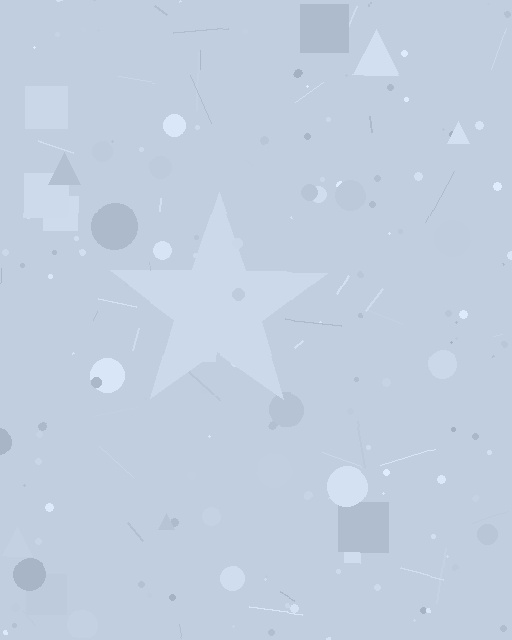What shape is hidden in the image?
A star is hidden in the image.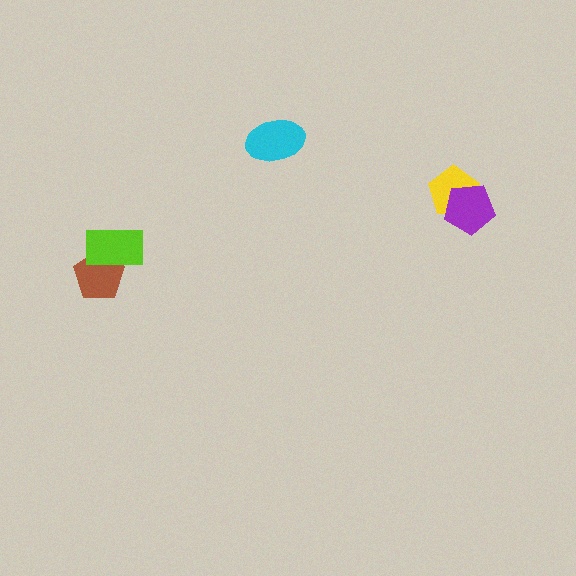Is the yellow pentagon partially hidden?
Yes, it is partially covered by another shape.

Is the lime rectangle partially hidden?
No, no other shape covers it.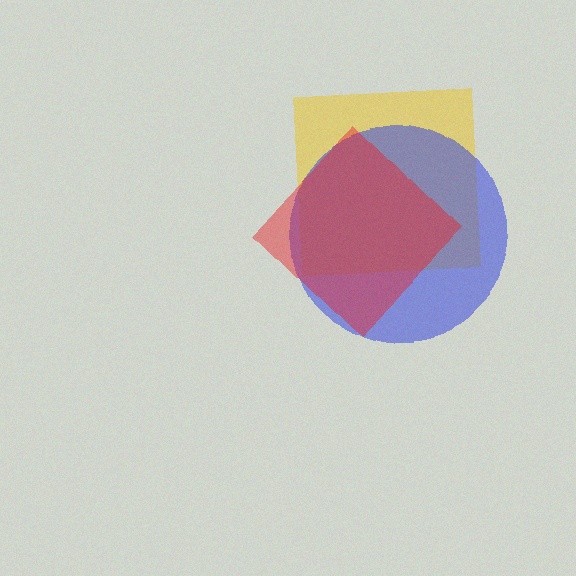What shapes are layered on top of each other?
The layered shapes are: a yellow square, a blue circle, a red diamond.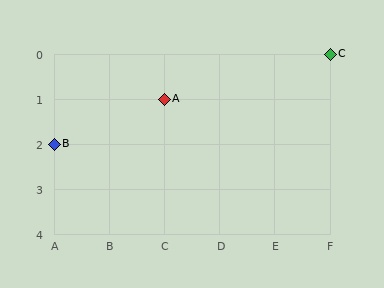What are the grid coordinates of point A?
Point A is at grid coordinates (C, 1).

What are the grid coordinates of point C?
Point C is at grid coordinates (F, 0).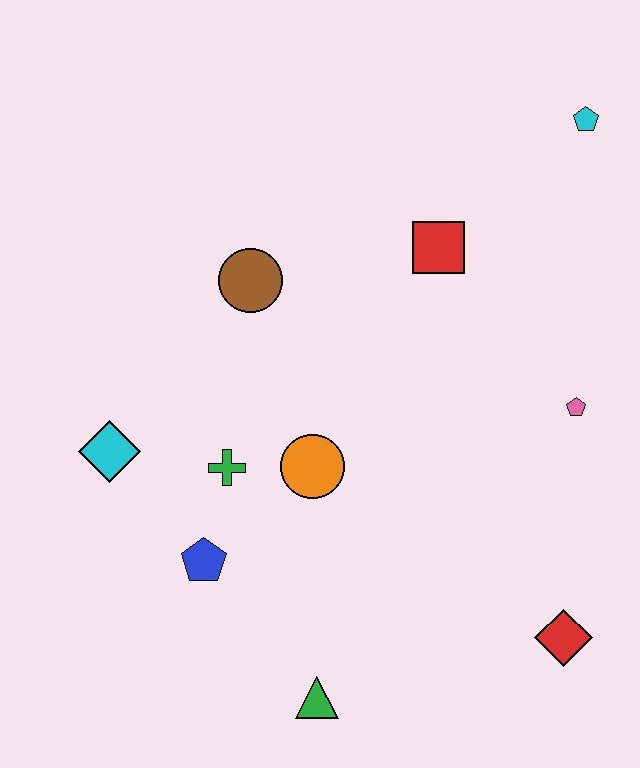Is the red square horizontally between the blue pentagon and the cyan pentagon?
Yes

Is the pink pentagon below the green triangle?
No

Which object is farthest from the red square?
The green triangle is farthest from the red square.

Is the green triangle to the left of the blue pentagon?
No